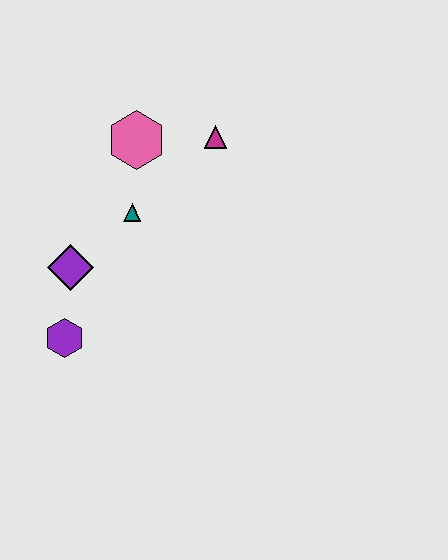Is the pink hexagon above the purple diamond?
Yes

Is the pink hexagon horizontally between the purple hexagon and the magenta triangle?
Yes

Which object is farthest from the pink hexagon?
The purple hexagon is farthest from the pink hexagon.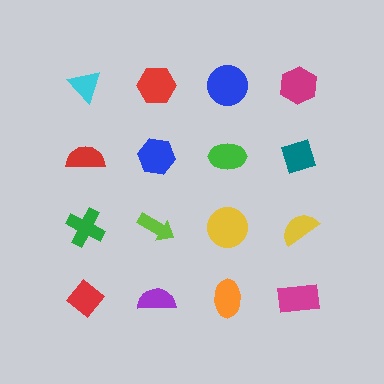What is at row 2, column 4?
A teal diamond.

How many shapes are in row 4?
4 shapes.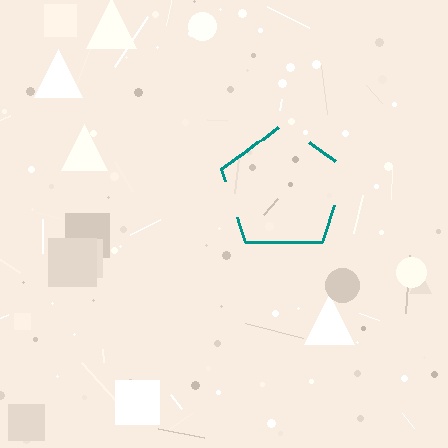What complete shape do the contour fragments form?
The contour fragments form a pentagon.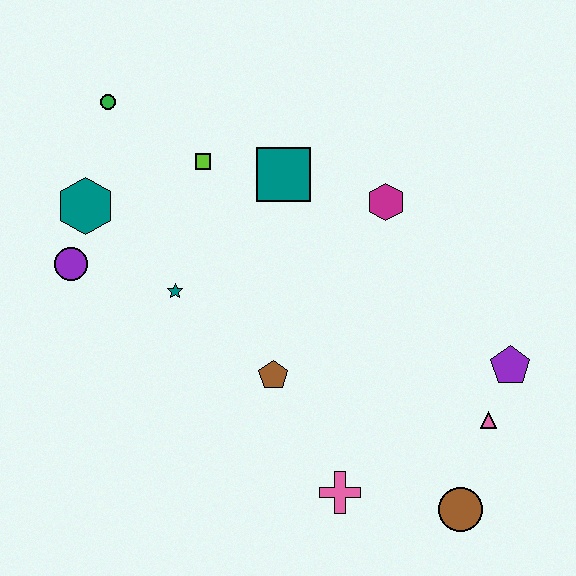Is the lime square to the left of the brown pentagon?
Yes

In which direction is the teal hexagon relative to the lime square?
The teal hexagon is to the left of the lime square.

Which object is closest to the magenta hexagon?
The teal square is closest to the magenta hexagon.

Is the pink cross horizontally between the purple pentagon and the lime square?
Yes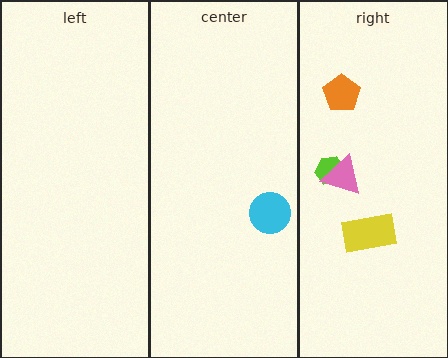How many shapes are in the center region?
1.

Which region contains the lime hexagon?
The right region.